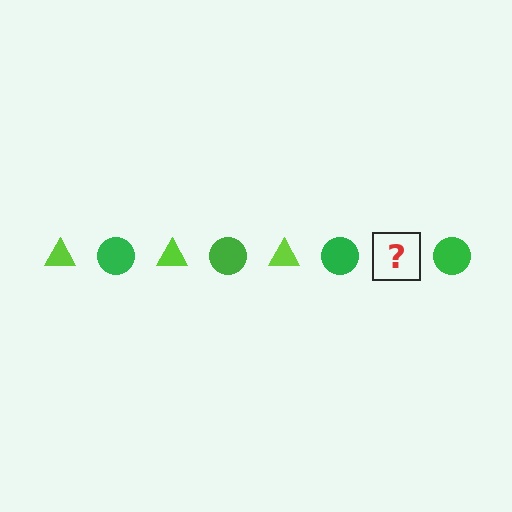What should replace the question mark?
The question mark should be replaced with a lime triangle.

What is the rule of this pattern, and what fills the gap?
The rule is that the pattern alternates between lime triangle and green circle. The gap should be filled with a lime triangle.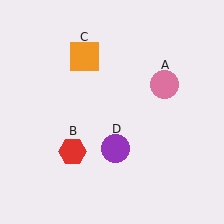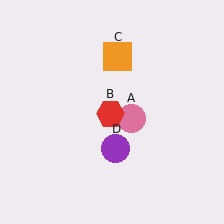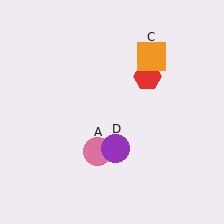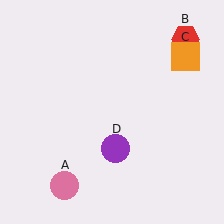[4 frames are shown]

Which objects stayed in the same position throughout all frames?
Purple circle (object D) remained stationary.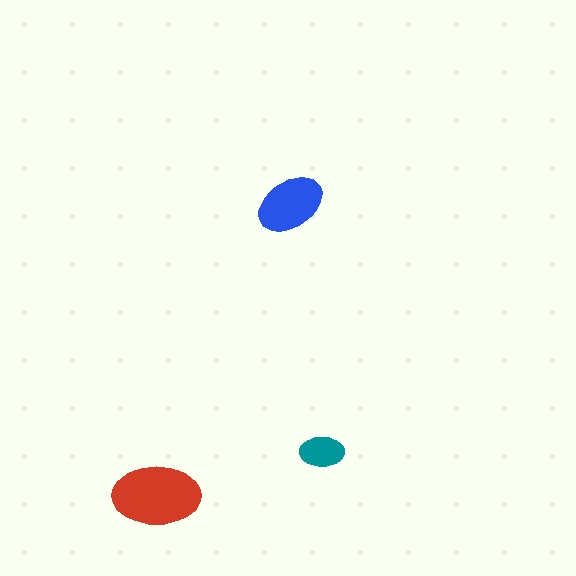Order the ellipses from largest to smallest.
the red one, the blue one, the teal one.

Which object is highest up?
The blue ellipse is topmost.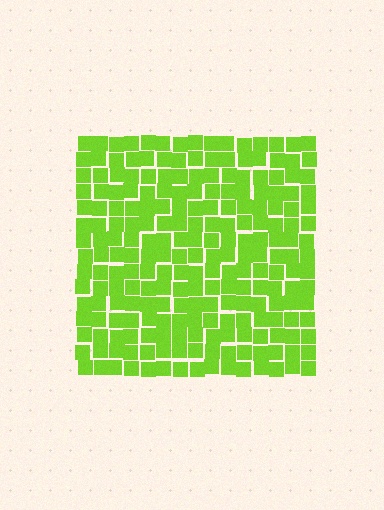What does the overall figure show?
The overall figure shows a square.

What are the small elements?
The small elements are squares.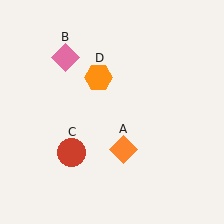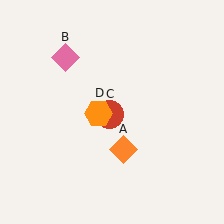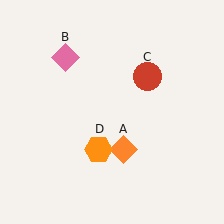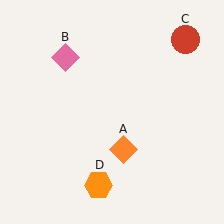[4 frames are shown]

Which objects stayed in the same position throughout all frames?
Orange diamond (object A) and pink diamond (object B) remained stationary.